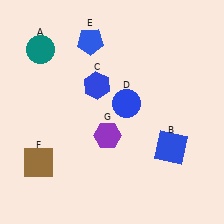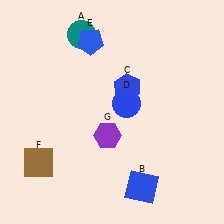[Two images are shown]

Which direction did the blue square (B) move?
The blue square (B) moved down.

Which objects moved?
The objects that moved are: the teal circle (A), the blue square (B), the blue hexagon (C).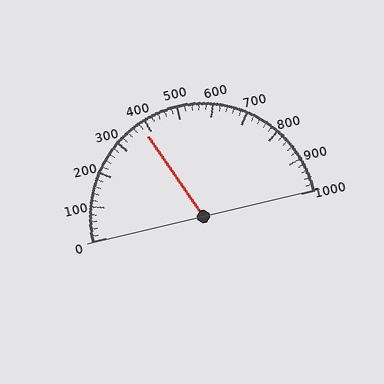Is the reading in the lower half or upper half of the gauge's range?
The reading is in the lower half of the range (0 to 1000).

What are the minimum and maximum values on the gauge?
The gauge ranges from 0 to 1000.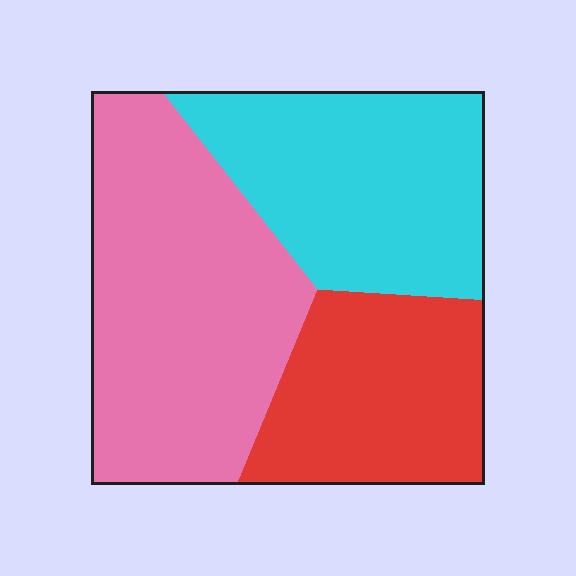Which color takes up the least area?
Red, at roughly 25%.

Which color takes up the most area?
Pink, at roughly 40%.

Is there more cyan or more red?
Cyan.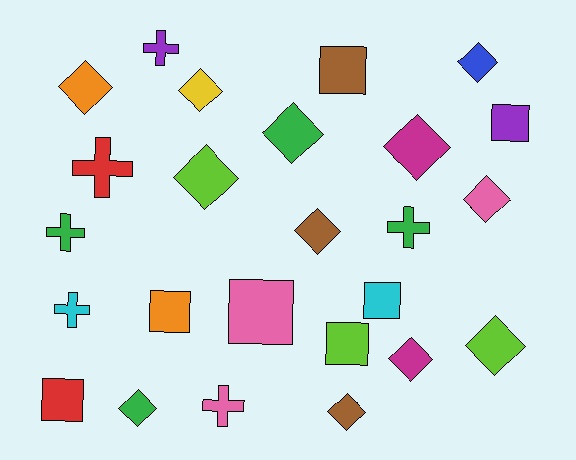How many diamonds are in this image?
There are 12 diamonds.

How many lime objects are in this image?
There are 3 lime objects.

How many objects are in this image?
There are 25 objects.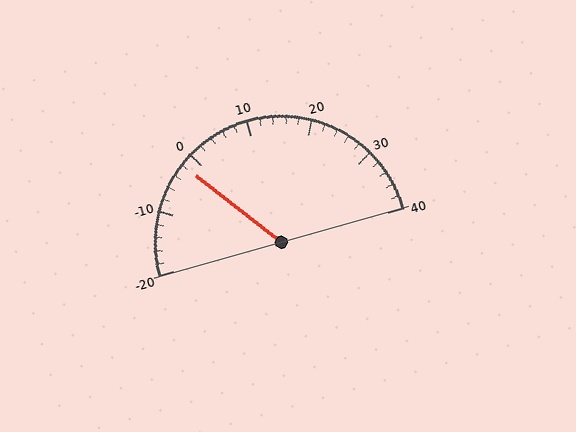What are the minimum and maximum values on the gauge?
The gauge ranges from -20 to 40.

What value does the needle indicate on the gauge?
The needle indicates approximately -2.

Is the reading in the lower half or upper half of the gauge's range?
The reading is in the lower half of the range (-20 to 40).